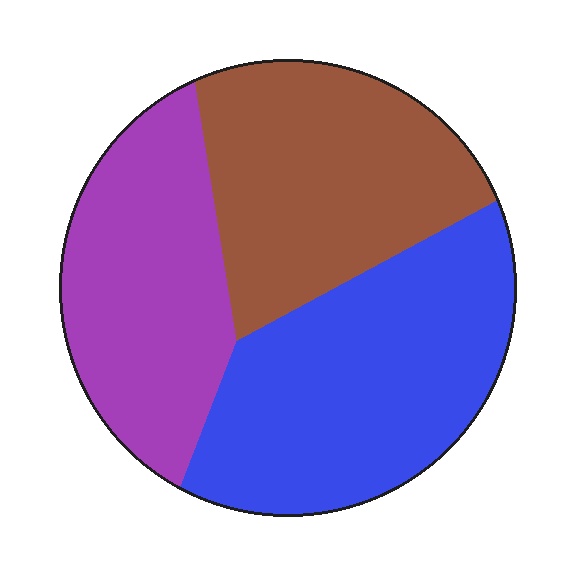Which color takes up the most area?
Blue, at roughly 40%.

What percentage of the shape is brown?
Brown takes up about one third (1/3) of the shape.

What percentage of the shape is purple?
Purple covers 29% of the shape.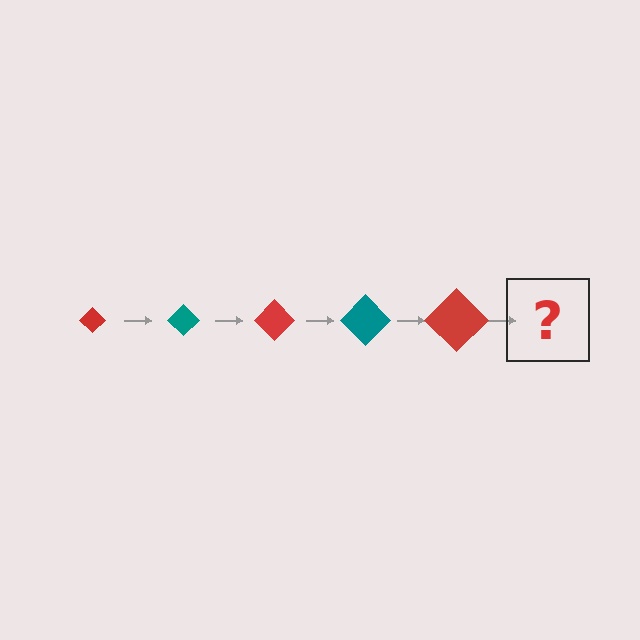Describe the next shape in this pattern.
It should be a teal diamond, larger than the previous one.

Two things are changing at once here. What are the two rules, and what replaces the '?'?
The two rules are that the diamond grows larger each step and the color cycles through red and teal. The '?' should be a teal diamond, larger than the previous one.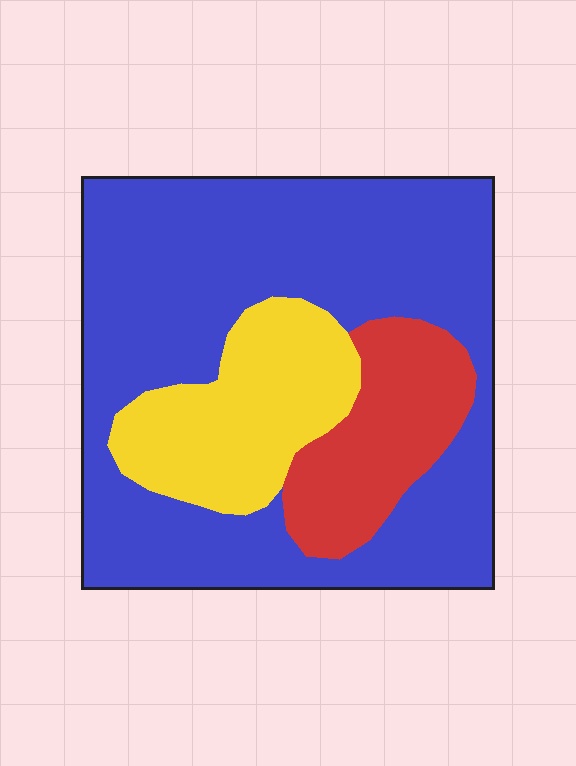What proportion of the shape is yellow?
Yellow covers 19% of the shape.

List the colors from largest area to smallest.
From largest to smallest: blue, yellow, red.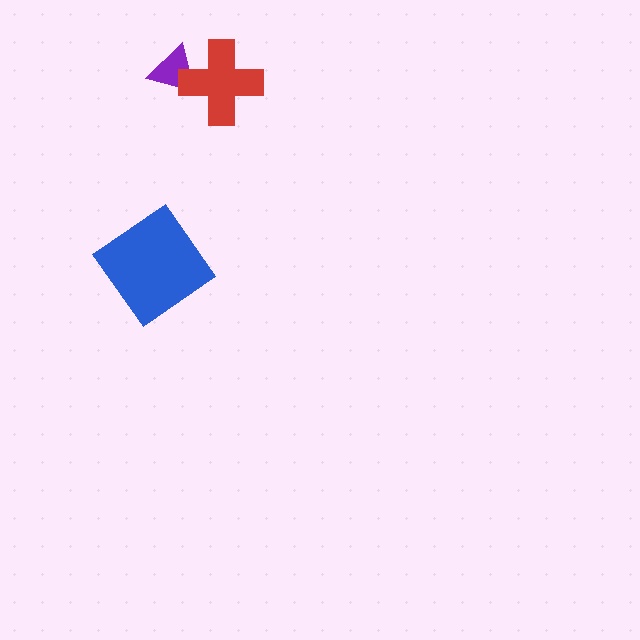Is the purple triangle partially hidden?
Yes, it is partially covered by another shape.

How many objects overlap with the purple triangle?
1 object overlaps with the purple triangle.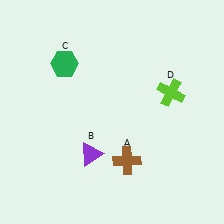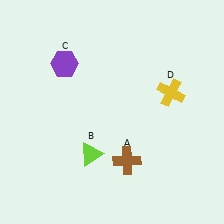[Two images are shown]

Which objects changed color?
B changed from purple to lime. C changed from green to purple. D changed from lime to yellow.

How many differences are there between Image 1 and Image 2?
There are 3 differences between the two images.